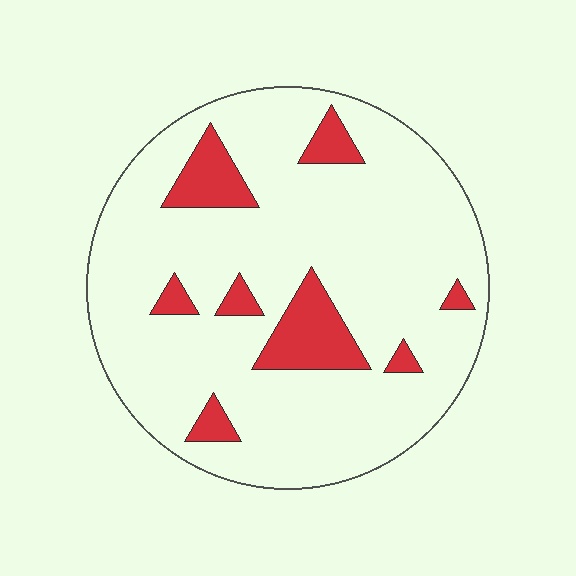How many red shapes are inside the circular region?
8.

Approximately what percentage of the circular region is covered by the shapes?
Approximately 15%.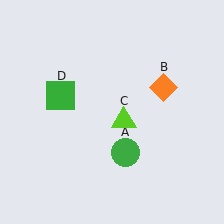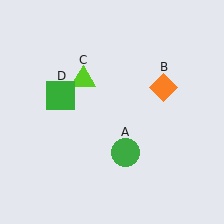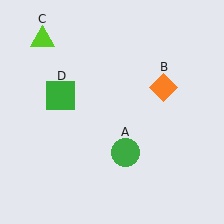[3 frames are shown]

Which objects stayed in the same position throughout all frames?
Green circle (object A) and orange diamond (object B) and green square (object D) remained stationary.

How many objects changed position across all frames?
1 object changed position: lime triangle (object C).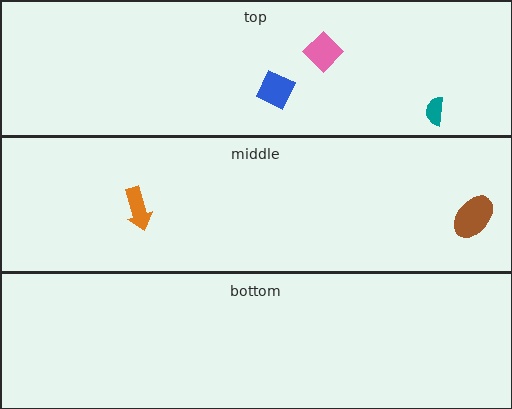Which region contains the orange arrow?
The middle region.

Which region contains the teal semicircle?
The top region.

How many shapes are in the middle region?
2.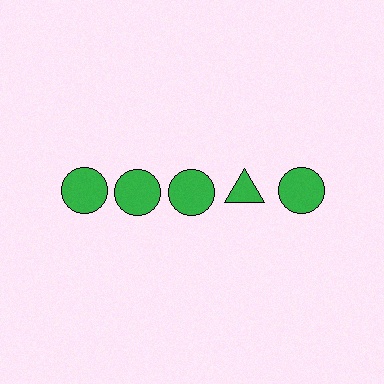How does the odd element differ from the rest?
It has a different shape: triangle instead of circle.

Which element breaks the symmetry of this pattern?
The green triangle in the top row, second from right column breaks the symmetry. All other shapes are green circles.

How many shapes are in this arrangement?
There are 5 shapes arranged in a grid pattern.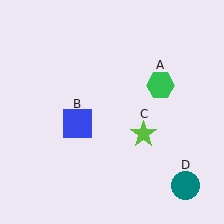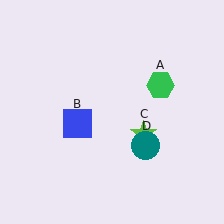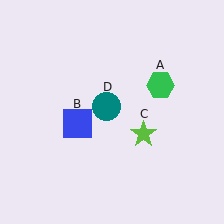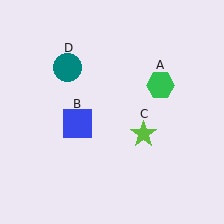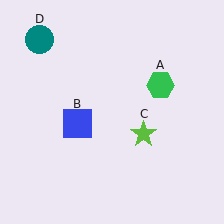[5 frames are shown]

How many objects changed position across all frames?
1 object changed position: teal circle (object D).